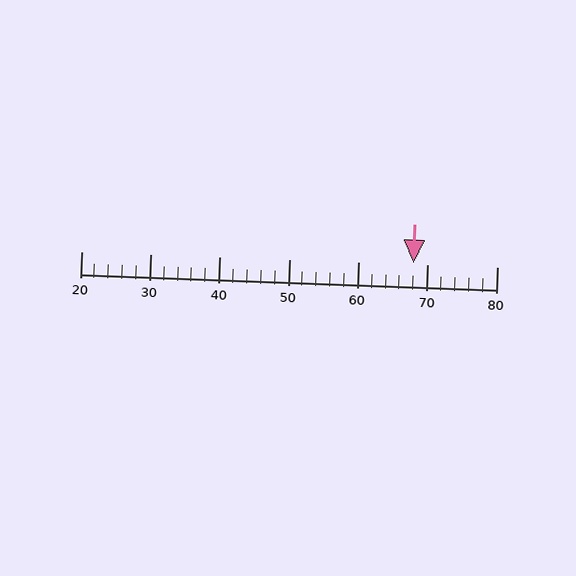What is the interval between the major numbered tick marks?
The major tick marks are spaced 10 units apart.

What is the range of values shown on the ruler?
The ruler shows values from 20 to 80.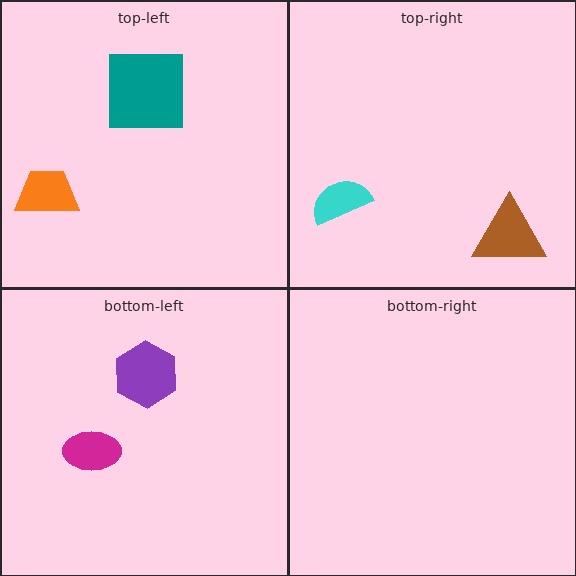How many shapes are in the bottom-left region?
2.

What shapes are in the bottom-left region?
The magenta ellipse, the purple hexagon.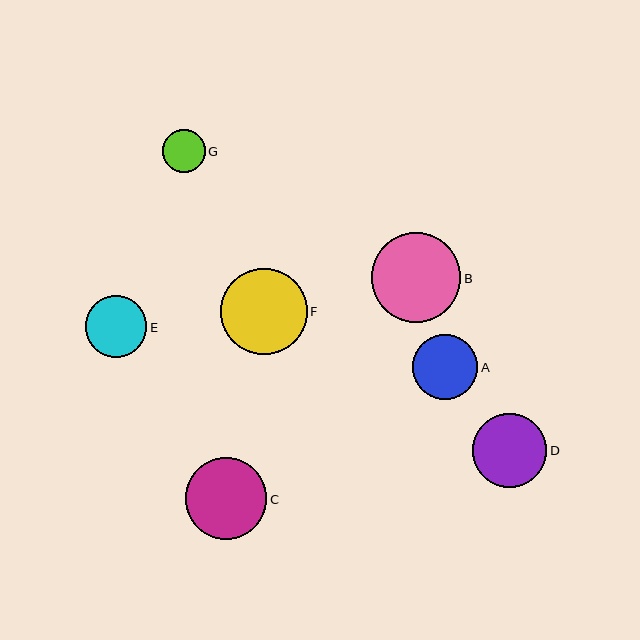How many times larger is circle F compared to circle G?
Circle F is approximately 2.0 times the size of circle G.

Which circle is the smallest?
Circle G is the smallest with a size of approximately 43 pixels.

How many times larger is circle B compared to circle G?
Circle B is approximately 2.1 times the size of circle G.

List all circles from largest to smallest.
From largest to smallest: B, F, C, D, A, E, G.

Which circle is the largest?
Circle B is the largest with a size of approximately 90 pixels.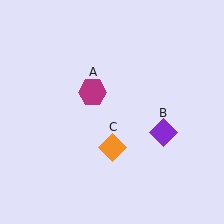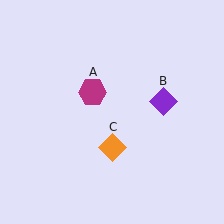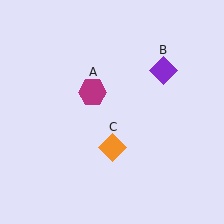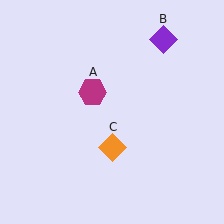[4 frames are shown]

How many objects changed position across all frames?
1 object changed position: purple diamond (object B).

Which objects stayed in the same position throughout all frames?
Magenta hexagon (object A) and orange diamond (object C) remained stationary.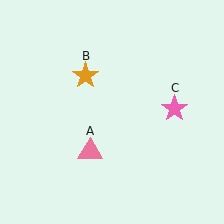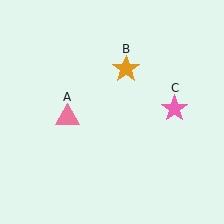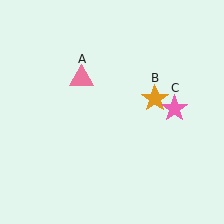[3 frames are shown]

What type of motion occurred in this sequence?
The pink triangle (object A), orange star (object B) rotated clockwise around the center of the scene.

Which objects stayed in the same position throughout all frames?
Pink star (object C) remained stationary.